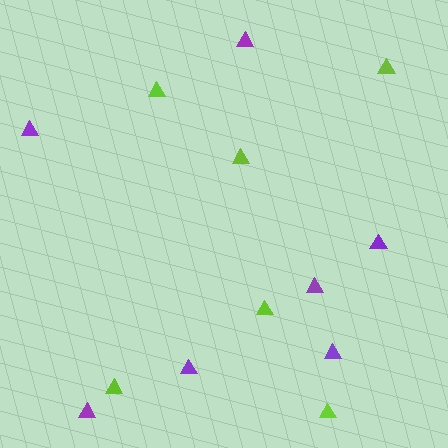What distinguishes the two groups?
There are 2 groups: one group of lime triangles (6) and one group of purple triangles (7).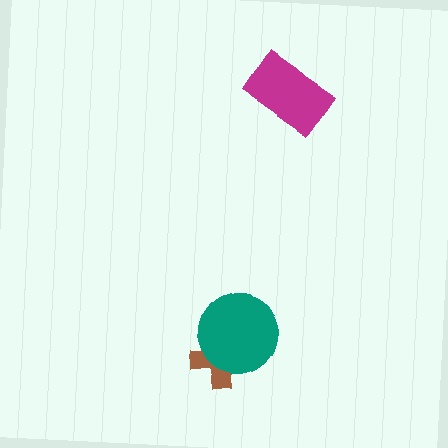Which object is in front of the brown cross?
The teal circle is in front of the brown cross.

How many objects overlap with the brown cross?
1 object overlaps with the brown cross.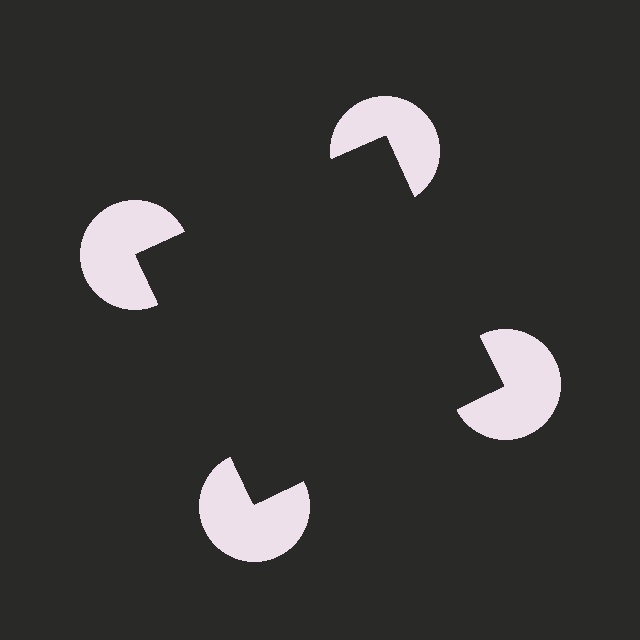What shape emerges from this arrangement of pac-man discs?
An illusory square — its edges are inferred from the aligned wedge cuts in the pac-man discs, not physically drawn.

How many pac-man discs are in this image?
There are 4 — one at each vertex of the illusory square.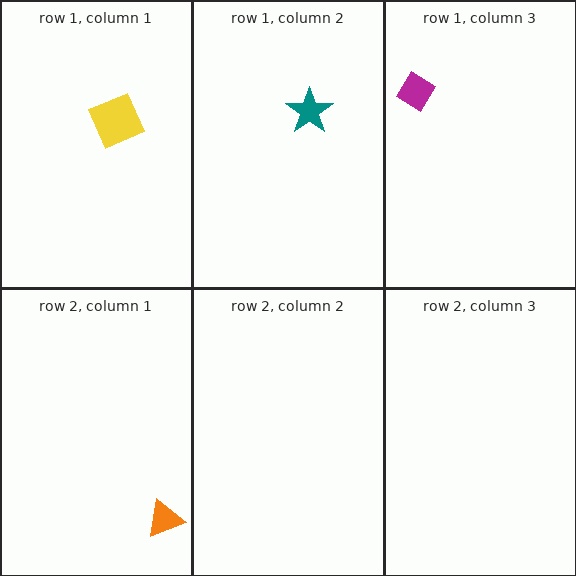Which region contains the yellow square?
The row 1, column 1 region.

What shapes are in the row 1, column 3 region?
The magenta diamond.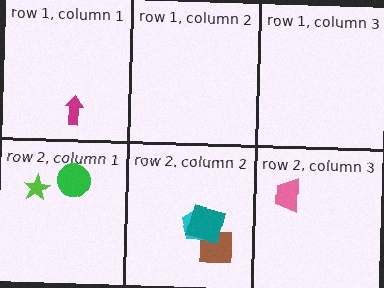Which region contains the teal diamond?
The row 2, column 2 region.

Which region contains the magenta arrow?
The row 1, column 1 region.